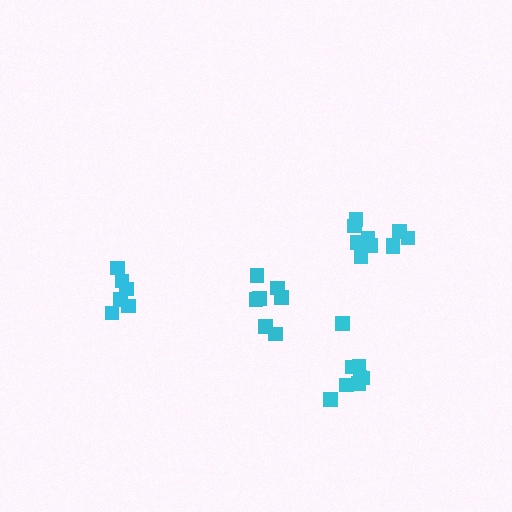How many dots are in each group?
Group 1: 6 dots, Group 2: 11 dots, Group 3: 7 dots, Group 4: 8 dots (32 total).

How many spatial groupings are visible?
There are 4 spatial groupings.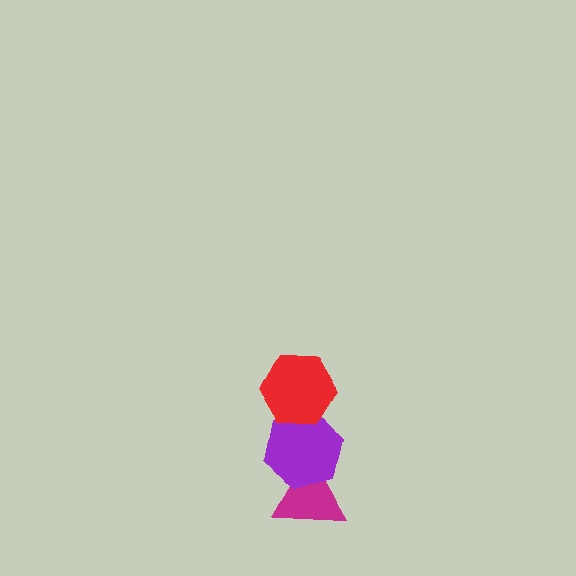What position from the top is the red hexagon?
The red hexagon is 1st from the top.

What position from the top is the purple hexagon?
The purple hexagon is 2nd from the top.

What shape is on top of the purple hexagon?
The red hexagon is on top of the purple hexagon.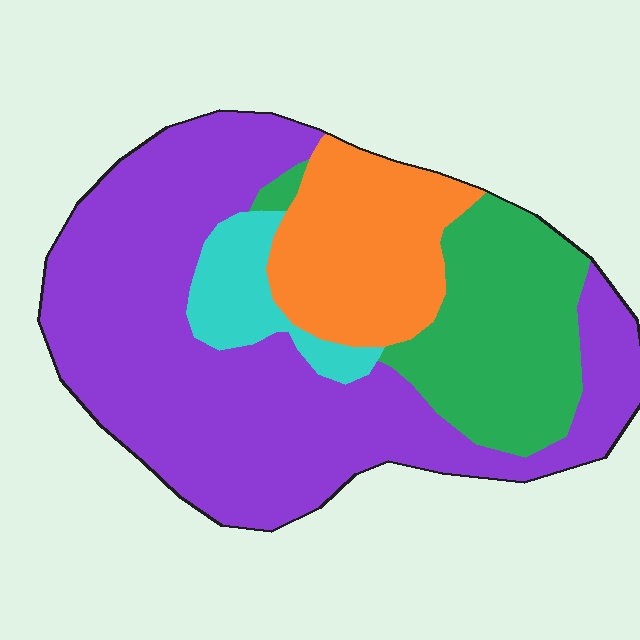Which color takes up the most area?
Purple, at roughly 55%.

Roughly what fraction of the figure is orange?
Orange covers roughly 15% of the figure.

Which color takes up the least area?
Cyan, at roughly 5%.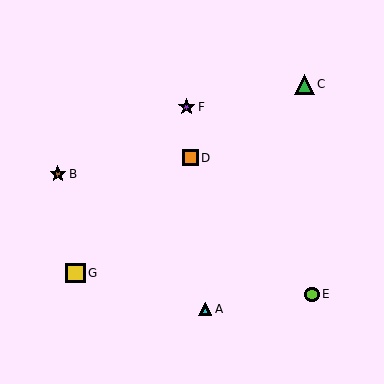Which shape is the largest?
The green triangle (labeled C) is the largest.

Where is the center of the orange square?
The center of the orange square is at (190, 158).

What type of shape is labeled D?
Shape D is an orange square.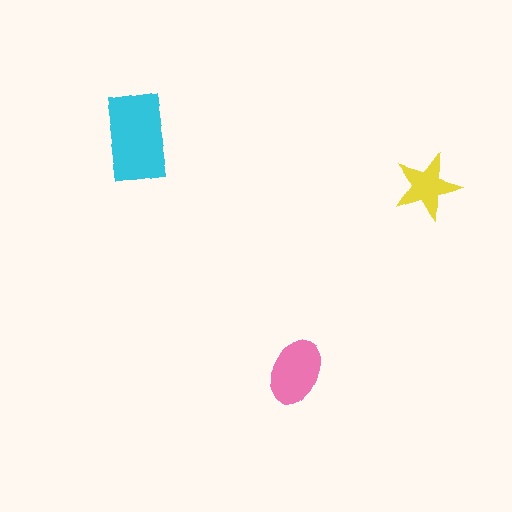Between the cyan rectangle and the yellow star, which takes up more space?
The cyan rectangle.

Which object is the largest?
The cyan rectangle.